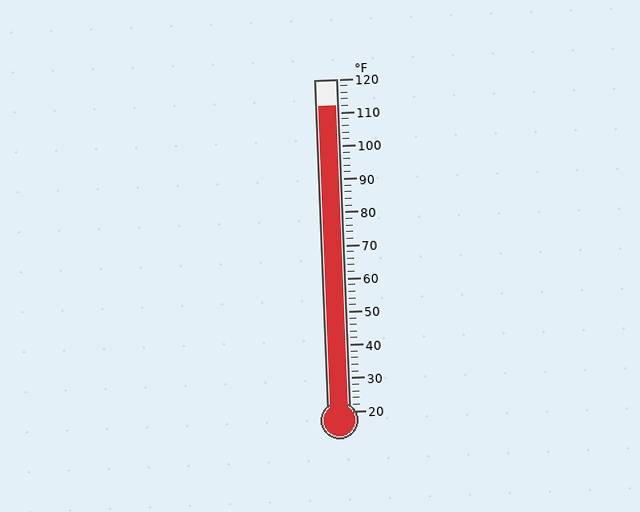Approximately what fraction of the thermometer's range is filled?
The thermometer is filled to approximately 90% of its range.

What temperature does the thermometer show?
The thermometer shows approximately 112°F.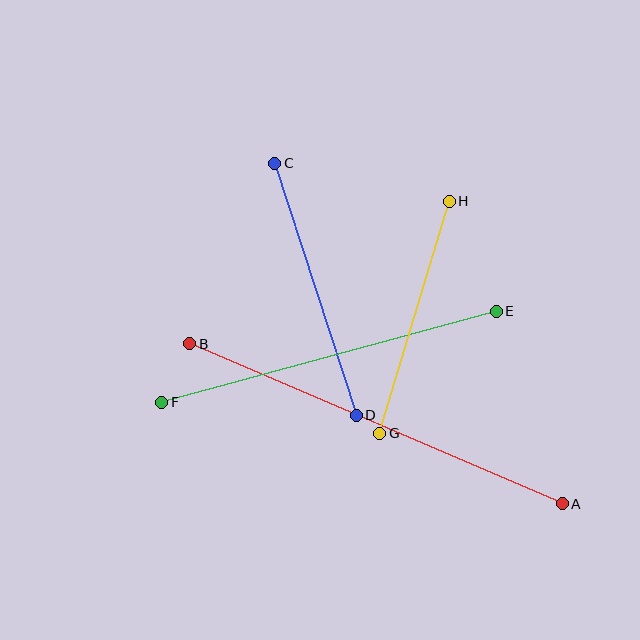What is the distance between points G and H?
The distance is approximately 242 pixels.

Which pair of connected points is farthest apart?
Points A and B are farthest apart.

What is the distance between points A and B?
The distance is approximately 406 pixels.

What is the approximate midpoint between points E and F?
The midpoint is at approximately (329, 357) pixels.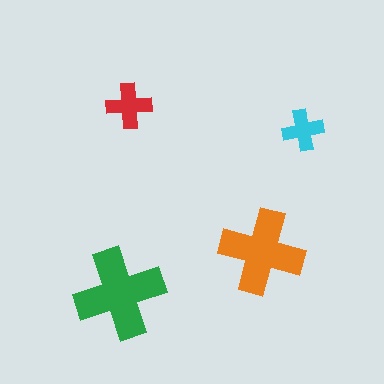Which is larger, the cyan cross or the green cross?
The green one.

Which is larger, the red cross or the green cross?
The green one.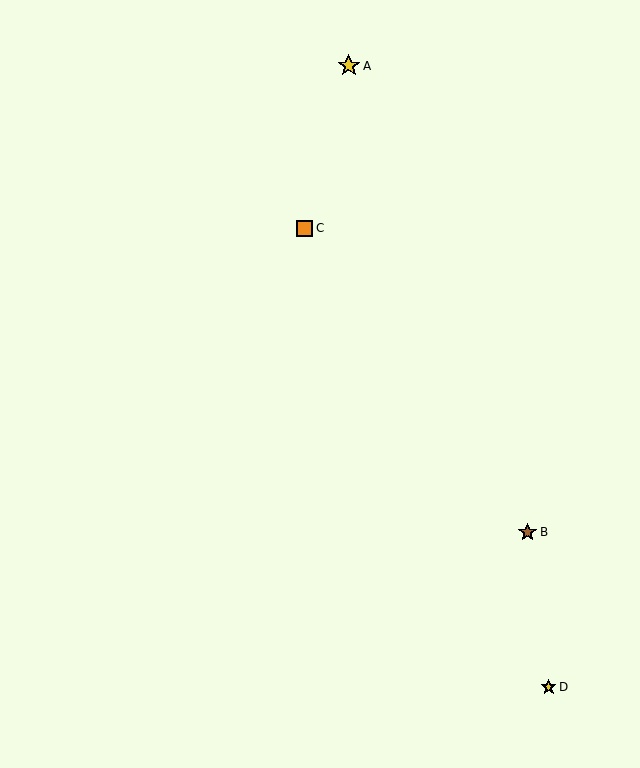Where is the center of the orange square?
The center of the orange square is at (305, 228).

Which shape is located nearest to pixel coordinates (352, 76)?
The yellow star (labeled A) at (349, 66) is nearest to that location.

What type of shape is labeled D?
Shape D is a yellow star.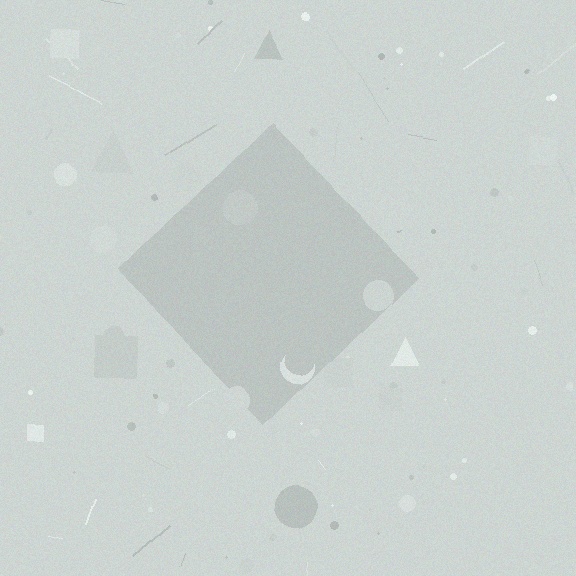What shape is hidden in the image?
A diamond is hidden in the image.